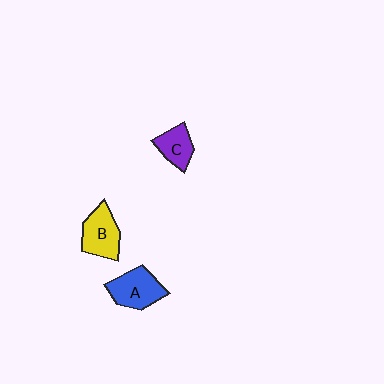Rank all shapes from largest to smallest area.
From largest to smallest: A (blue), B (yellow), C (purple).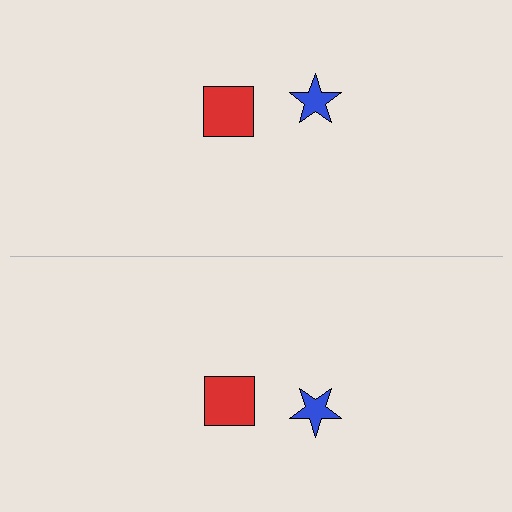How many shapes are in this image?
There are 4 shapes in this image.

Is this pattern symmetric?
Yes, this pattern has bilateral (reflection) symmetry.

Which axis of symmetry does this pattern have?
The pattern has a horizontal axis of symmetry running through the center of the image.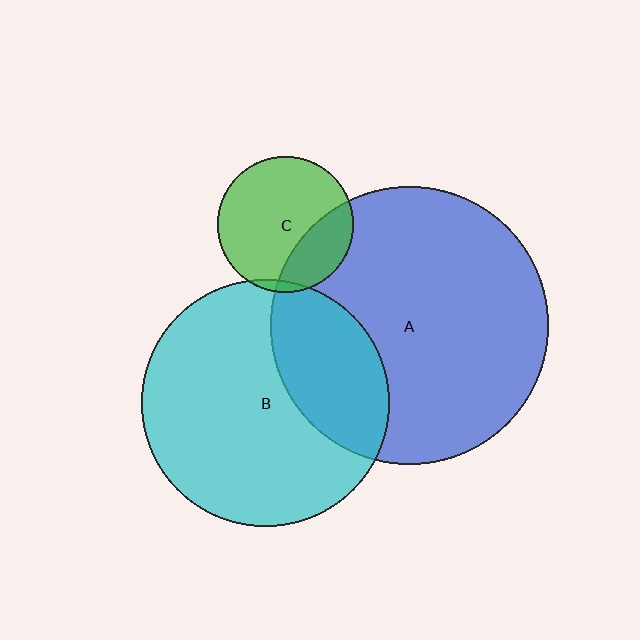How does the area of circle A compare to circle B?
Approximately 1.3 times.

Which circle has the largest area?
Circle A (blue).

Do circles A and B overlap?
Yes.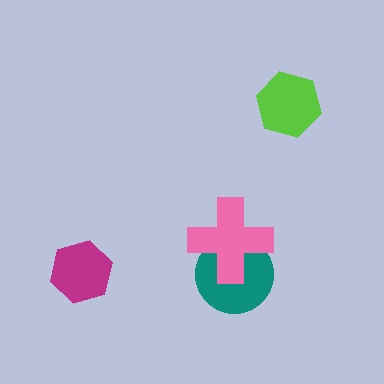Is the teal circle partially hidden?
Yes, it is partially covered by another shape.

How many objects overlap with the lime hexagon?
0 objects overlap with the lime hexagon.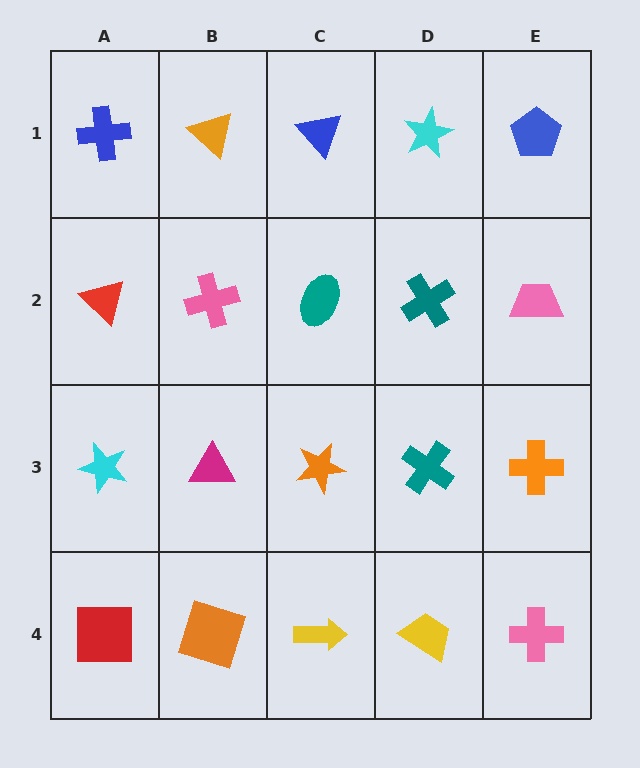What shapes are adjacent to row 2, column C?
A blue triangle (row 1, column C), an orange star (row 3, column C), a pink cross (row 2, column B), a teal cross (row 2, column D).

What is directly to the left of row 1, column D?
A blue triangle.